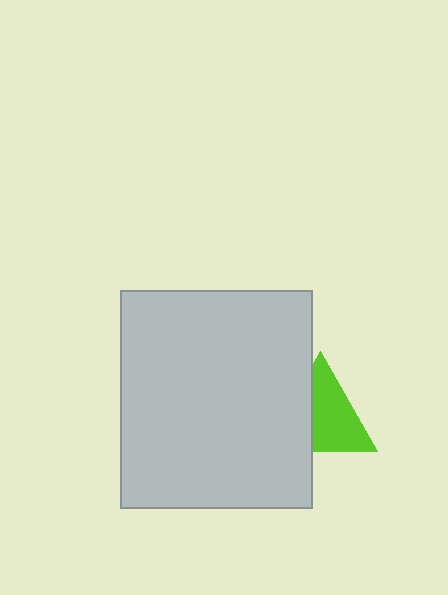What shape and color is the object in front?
The object in front is a light gray rectangle.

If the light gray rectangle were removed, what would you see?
You would see the complete lime triangle.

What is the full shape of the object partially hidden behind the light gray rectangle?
The partially hidden object is a lime triangle.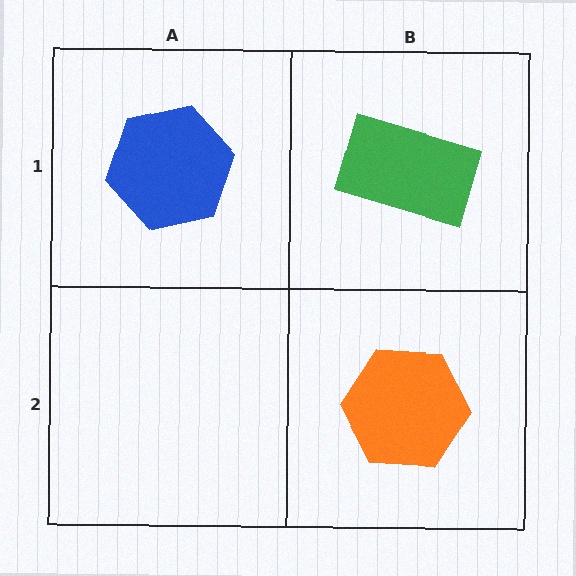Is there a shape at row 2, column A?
No, that cell is empty.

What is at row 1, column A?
A blue hexagon.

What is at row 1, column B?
A green rectangle.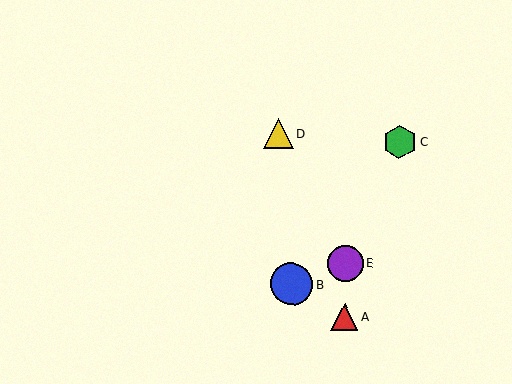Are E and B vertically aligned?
No, E is at x≈345 and B is at x≈291.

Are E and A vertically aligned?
Yes, both are at x≈345.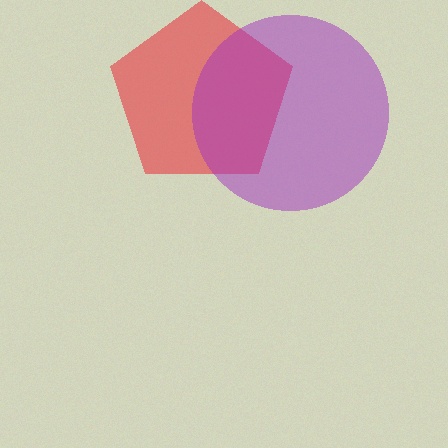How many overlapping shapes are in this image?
There are 2 overlapping shapes in the image.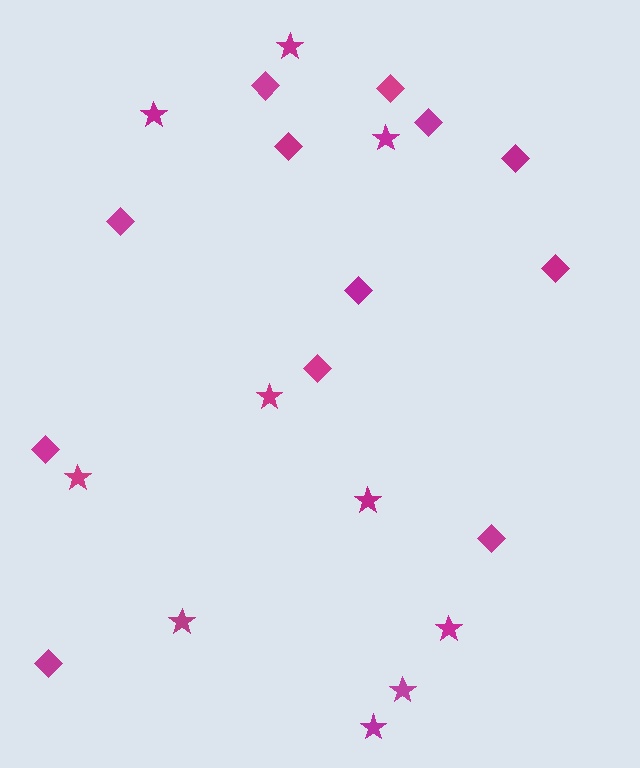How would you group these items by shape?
There are 2 groups: one group of stars (10) and one group of diamonds (12).